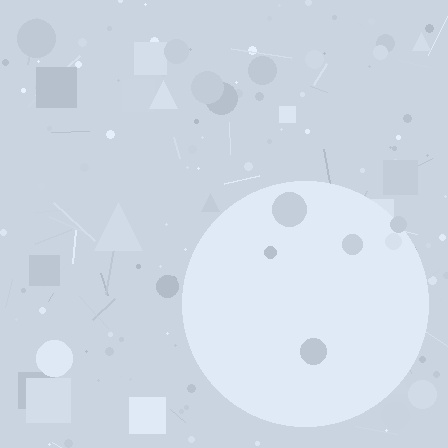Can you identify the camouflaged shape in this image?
The camouflaged shape is a circle.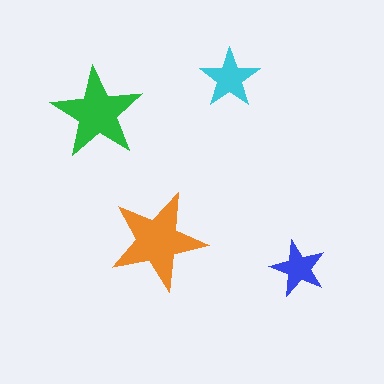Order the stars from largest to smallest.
the orange one, the green one, the cyan one, the blue one.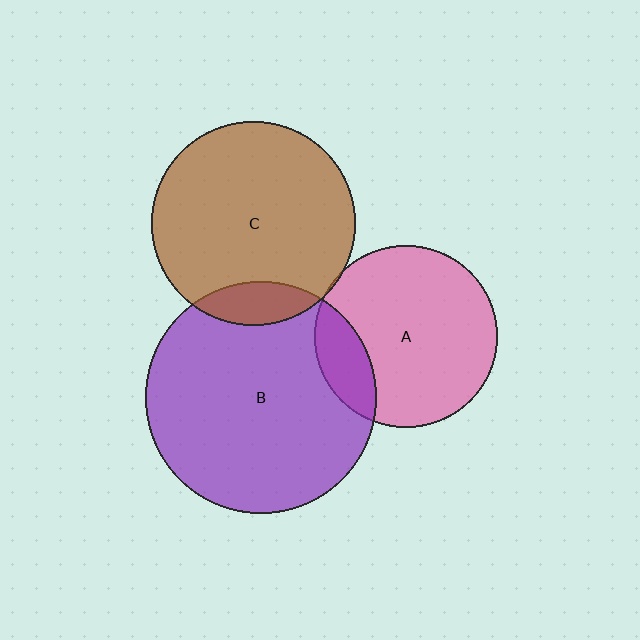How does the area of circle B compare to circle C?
Approximately 1.3 times.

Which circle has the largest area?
Circle B (purple).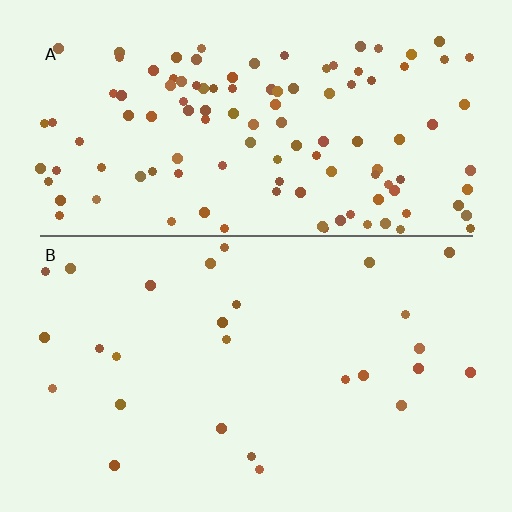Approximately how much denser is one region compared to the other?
Approximately 4.4× — region A over region B.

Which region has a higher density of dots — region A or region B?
A (the top).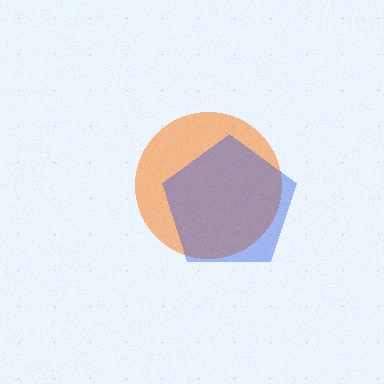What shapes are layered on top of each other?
The layered shapes are: an orange circle, a blue pentagon.